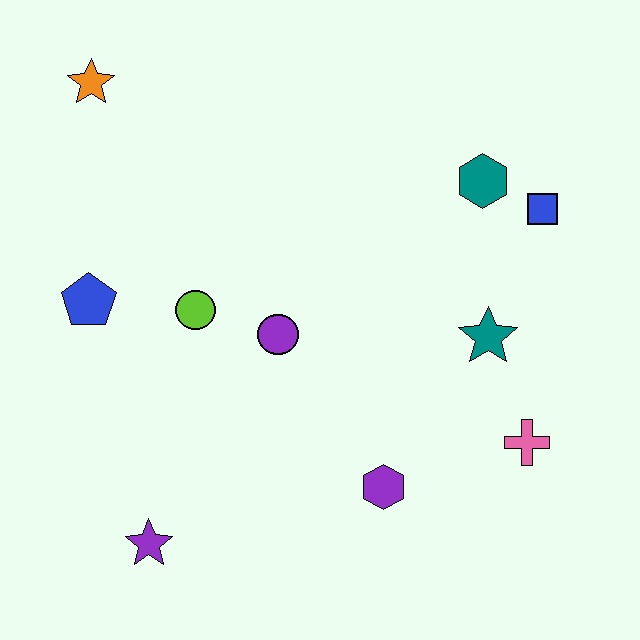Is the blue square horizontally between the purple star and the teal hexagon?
No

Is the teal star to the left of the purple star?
No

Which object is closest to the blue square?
The teal hexagon is closest to the blue square.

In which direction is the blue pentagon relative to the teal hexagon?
The blue pentagon is to the left of the teal hexagon.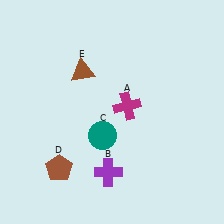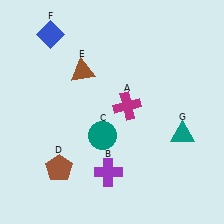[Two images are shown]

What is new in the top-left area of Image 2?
A blue diamond (F) was added in the top-left area of Image 2.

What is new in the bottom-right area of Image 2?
A teal triangle (G) was added in the bottom-right area of Image 2.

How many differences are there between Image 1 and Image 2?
There are 2 differences between the two images.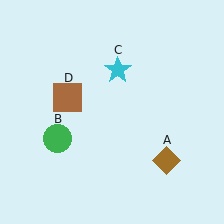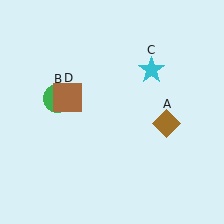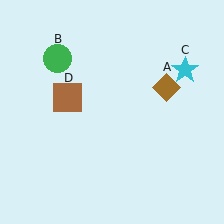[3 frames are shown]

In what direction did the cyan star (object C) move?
The cyan star (object C) moved right.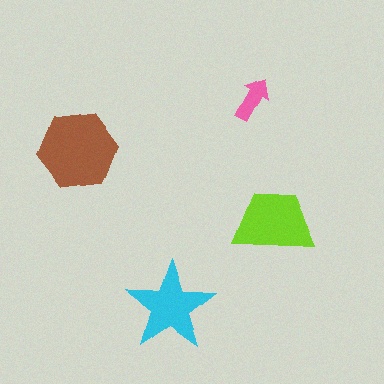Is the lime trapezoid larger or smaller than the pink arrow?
Larger.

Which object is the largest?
The brown hexagon.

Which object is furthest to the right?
The lime trapezoid is rightmost.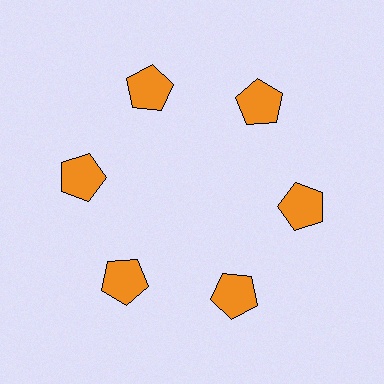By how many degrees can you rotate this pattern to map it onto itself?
The pattern maps onto itself every 60 degrees of rotation.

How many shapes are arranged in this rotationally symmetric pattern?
There are 6 shapes, arranged in 6 groups of 1.